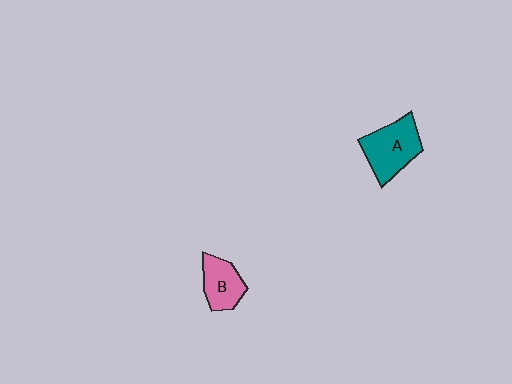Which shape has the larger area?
Shape A (teal).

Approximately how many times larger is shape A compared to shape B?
Approximately 1.4 times.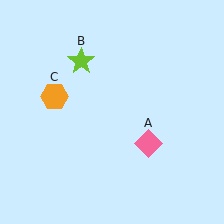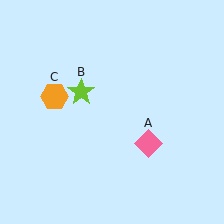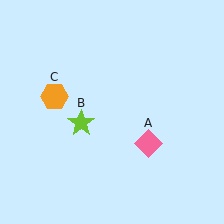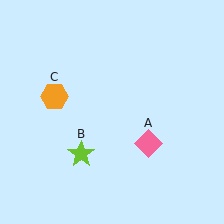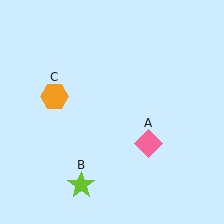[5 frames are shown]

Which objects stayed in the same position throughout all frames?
Pink diamond (object A) and orange hexagon (object C) remained stationary.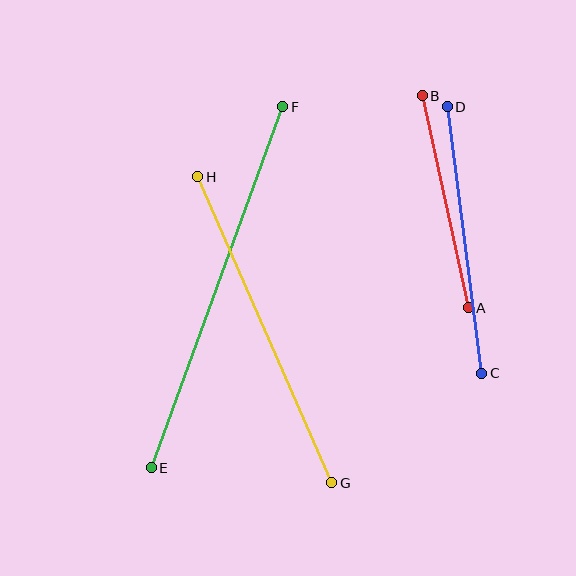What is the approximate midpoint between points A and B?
The midpoint is at approximately (445, 202) pixels.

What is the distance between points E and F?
The distance is approximately 384 pixels.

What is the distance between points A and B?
The distance is approximately 217 pixels.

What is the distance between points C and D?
The distance is approximately 269 pixels.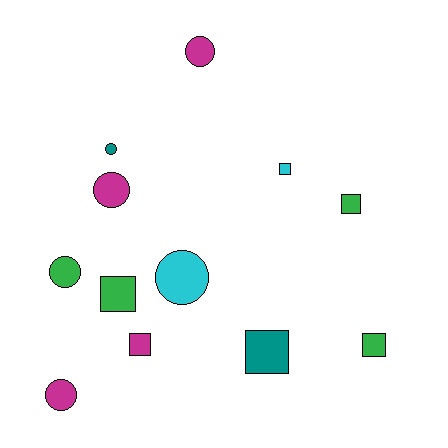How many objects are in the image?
There are 12 objects.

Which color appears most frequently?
Green, with 4 objects.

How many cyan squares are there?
There is 1 cyan square.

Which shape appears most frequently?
Square, with 6 objects.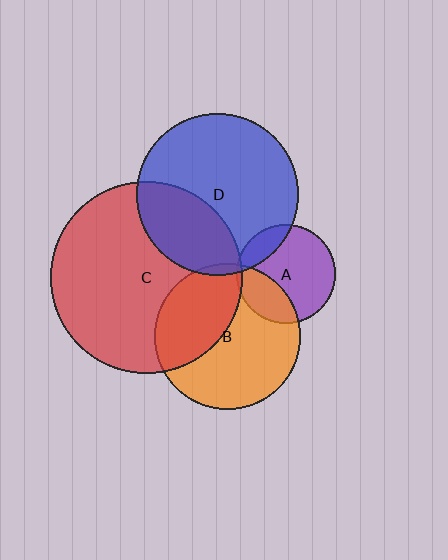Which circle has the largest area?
Circle C (red).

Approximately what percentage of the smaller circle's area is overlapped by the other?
Approximately 30%.